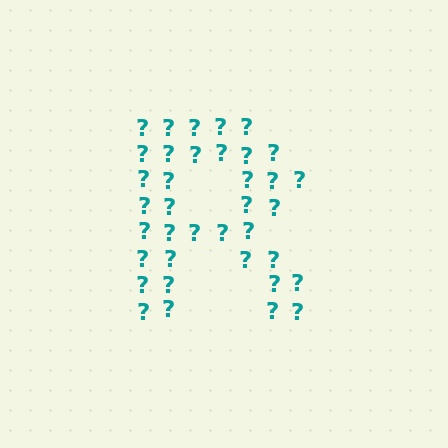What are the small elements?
The small elements are question marks.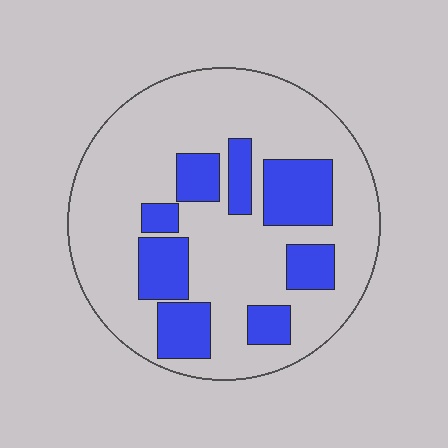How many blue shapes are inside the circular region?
8.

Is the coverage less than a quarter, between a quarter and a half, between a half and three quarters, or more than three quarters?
Between a quarter and a half.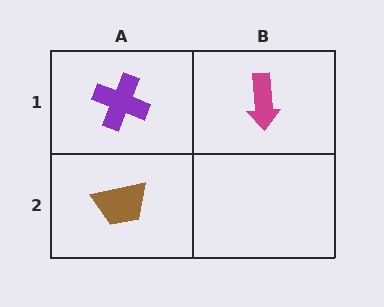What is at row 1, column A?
A purple cross.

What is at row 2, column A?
A brown trapezoid.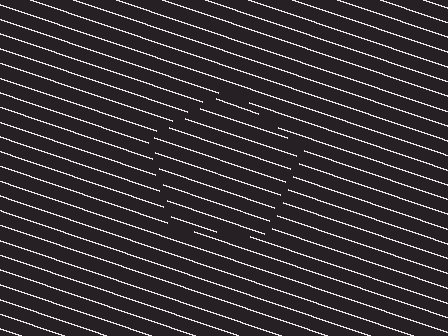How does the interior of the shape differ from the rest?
The interior of the shape contains the same grating, shifted by half a period — the contour is defined by the phase discontinuity where line-ends from the inner and outer gratings abut.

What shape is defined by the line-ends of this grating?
An illusory pentagon. The interior of the shape contains the same grating, shifted by half a period — the contour is defined by the phase discontinuity where line-ends from the inner and outer gratings abut.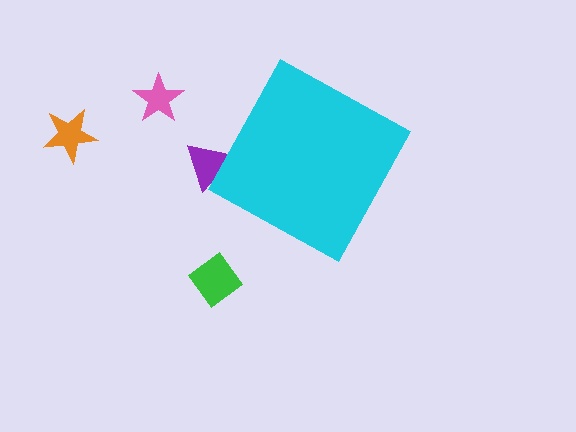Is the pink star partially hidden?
No, the pink star is fully visible.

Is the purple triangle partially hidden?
Yes, the purple triangle is partially hidden behind the cyan diamond.